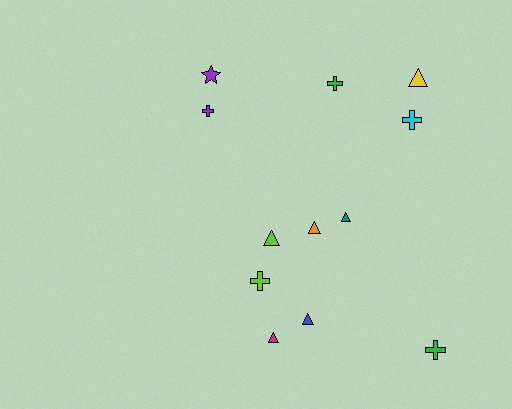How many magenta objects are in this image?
There is 1 magenta object.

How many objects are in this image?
There are 12 objects.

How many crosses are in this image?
There are 5 crosses.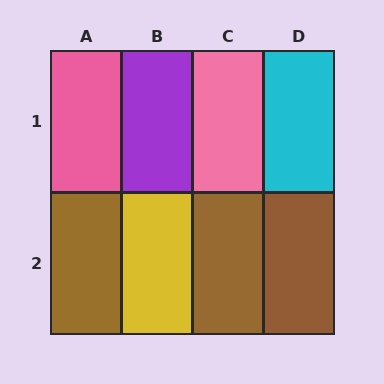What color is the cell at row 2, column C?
Brown.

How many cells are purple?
1 cell is purple.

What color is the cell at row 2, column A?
Brown.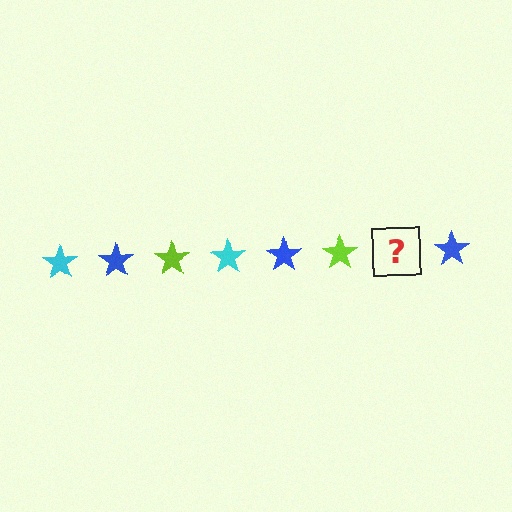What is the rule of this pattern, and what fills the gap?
The rule is that the pattern cycles through cyan, blue, lime stars. The gap should be filled with a cyan star.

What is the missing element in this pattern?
The missing element is a cyan star.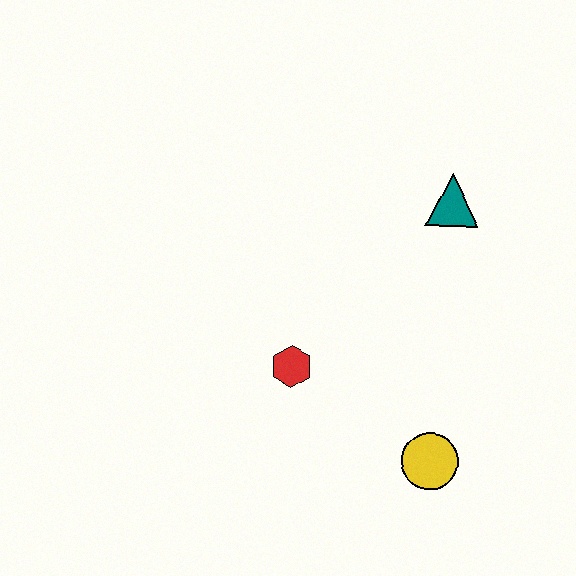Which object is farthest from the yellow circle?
The teal triangle is farthest from the yellow circle.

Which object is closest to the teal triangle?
The red hexagon is closest to the teal triangle.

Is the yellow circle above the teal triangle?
No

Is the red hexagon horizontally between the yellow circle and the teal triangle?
No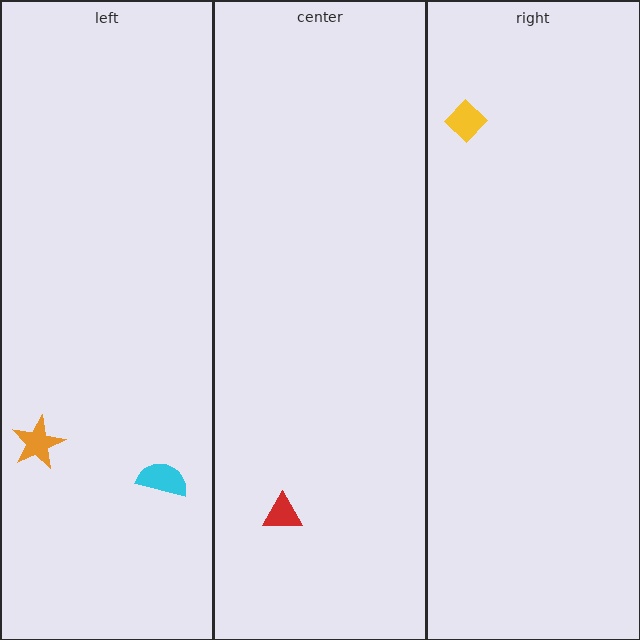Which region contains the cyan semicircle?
The left region.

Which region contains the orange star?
The left region.